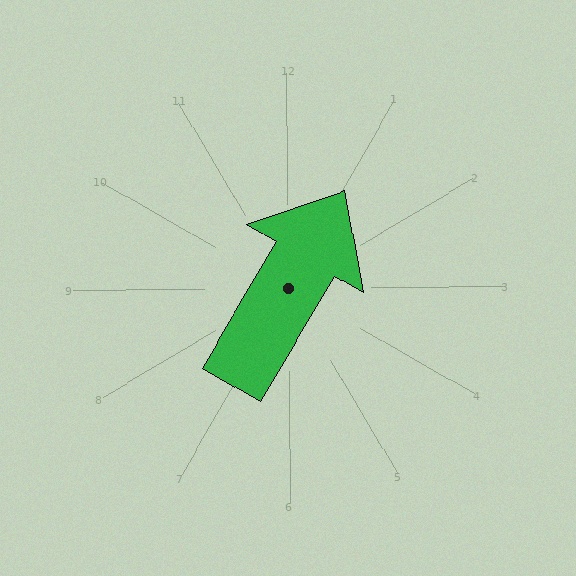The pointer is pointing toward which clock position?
Roughly 1 o'clock.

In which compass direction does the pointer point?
Northeast.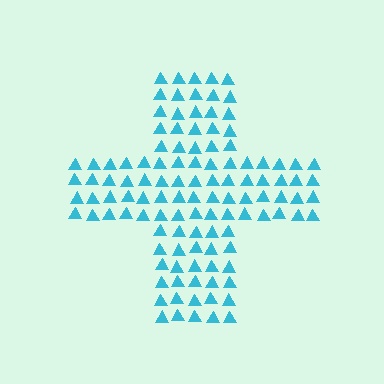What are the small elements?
The small elements are triangles.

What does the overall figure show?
The overall figure shows a cross.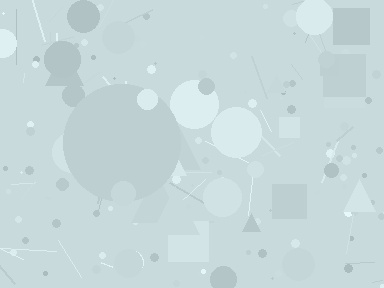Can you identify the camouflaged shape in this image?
The camouflaged shape is a circle.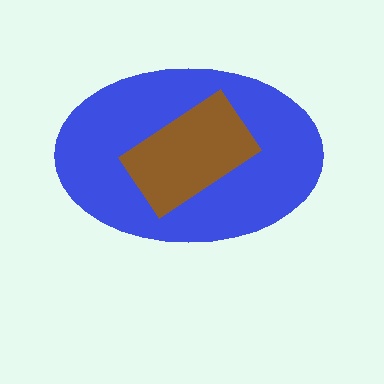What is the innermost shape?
The brown rectangle.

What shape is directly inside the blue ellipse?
The brown rectangle.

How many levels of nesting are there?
2.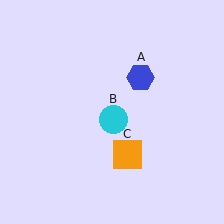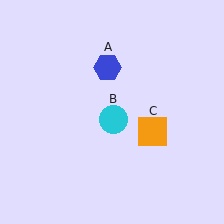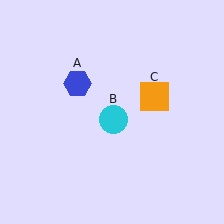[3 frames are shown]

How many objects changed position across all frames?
2 objects changed position: blue hexagon (object A), orange square (object C).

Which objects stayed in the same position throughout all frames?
Cyan circle (object B) remained stationary.